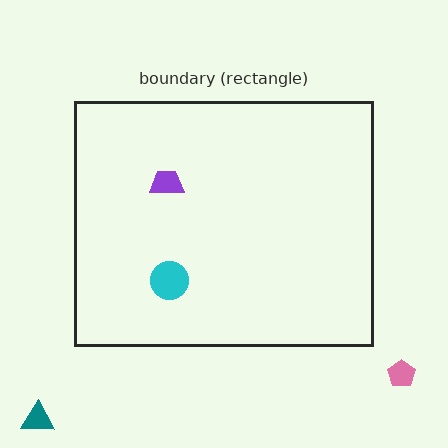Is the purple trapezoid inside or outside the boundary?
Inside.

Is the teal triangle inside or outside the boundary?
Outside.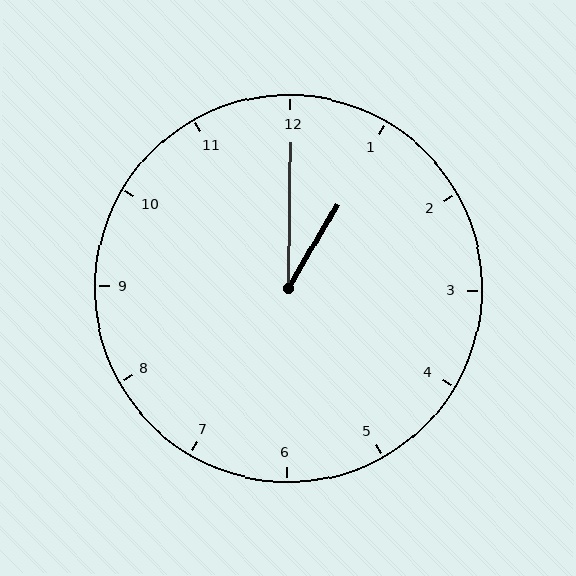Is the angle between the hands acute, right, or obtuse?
It is acute.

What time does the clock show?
1:00.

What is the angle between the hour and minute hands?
Approximately 30 degrees.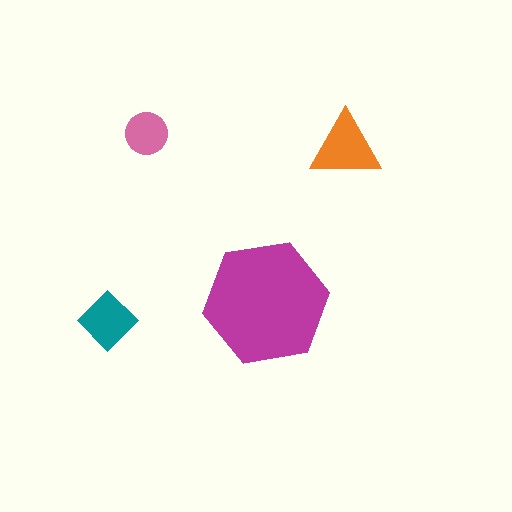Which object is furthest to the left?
The teal diamond is leftmost.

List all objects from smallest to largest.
The pink circle, the teal diamond, the orange triangle, the magenta hexagon.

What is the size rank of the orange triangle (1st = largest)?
2nd.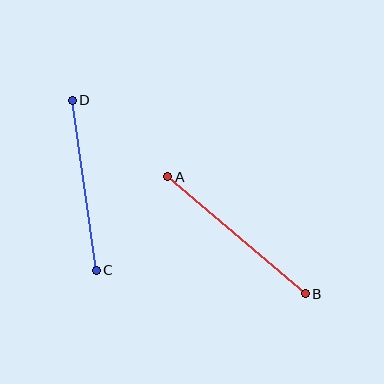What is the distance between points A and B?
The distance is approximately 181 pixels.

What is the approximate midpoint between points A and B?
The midpoint is at approximately (236, 235) pixels.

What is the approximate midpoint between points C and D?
The midpoint is at approximately (84, 185) pixels.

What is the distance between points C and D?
The distance is approximately 172 pixels.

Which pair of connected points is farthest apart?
Points A and B are farthest apart.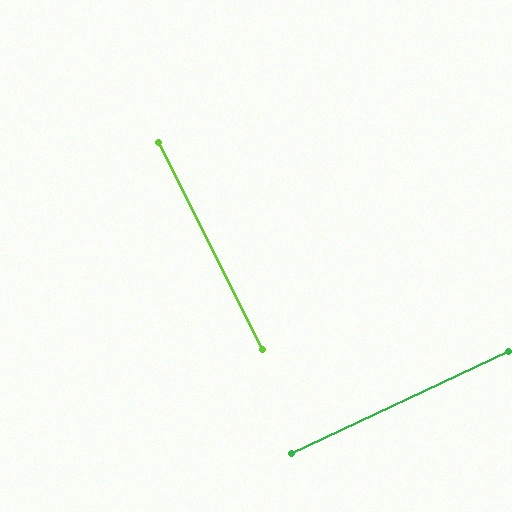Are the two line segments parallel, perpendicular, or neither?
Perpendicular — they meet at approximately 89°.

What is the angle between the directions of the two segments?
Approximately 89 degrees.